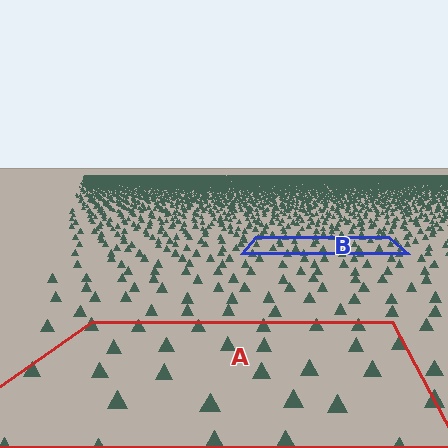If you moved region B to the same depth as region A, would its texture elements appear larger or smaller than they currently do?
They would appear larger. At a closer depth, the same texture elements are projected at a bigger on-screen size.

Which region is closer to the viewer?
Region A is closer. The texture elements there are larger and more spread out.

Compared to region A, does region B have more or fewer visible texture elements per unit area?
Region B has more texture elements per unit area — they are packed more densely because it is farther away.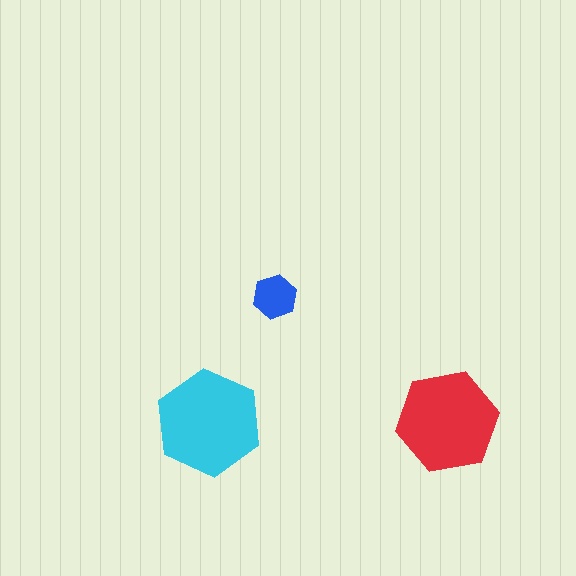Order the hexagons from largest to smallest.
the cyan one, the red one, the blue one.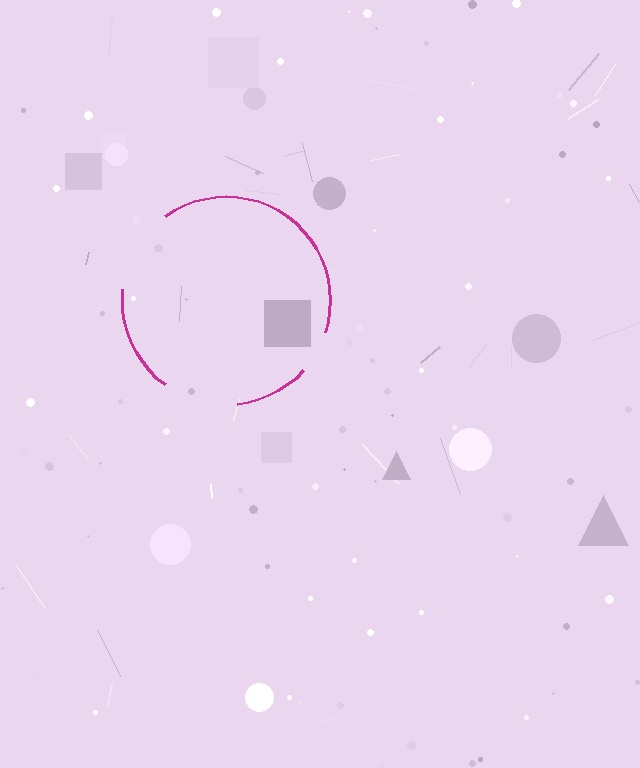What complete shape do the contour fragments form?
The contour fragments form a circle.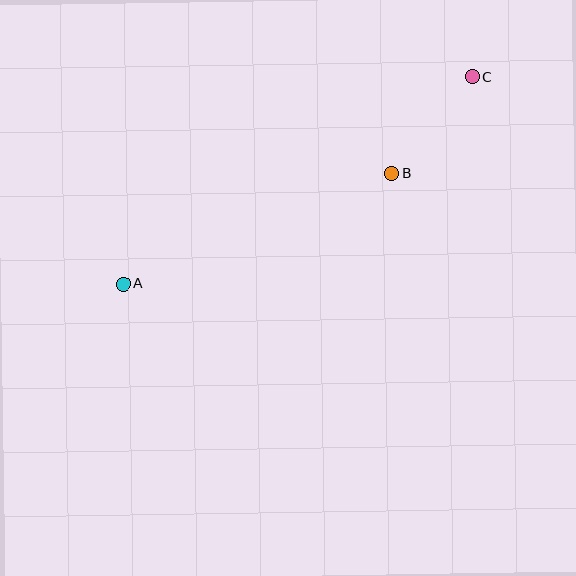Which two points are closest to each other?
Points B and C are closest to each other.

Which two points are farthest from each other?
Points A and C are farthest from each other.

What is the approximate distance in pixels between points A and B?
The distance between A and B is approximately 290 pixels.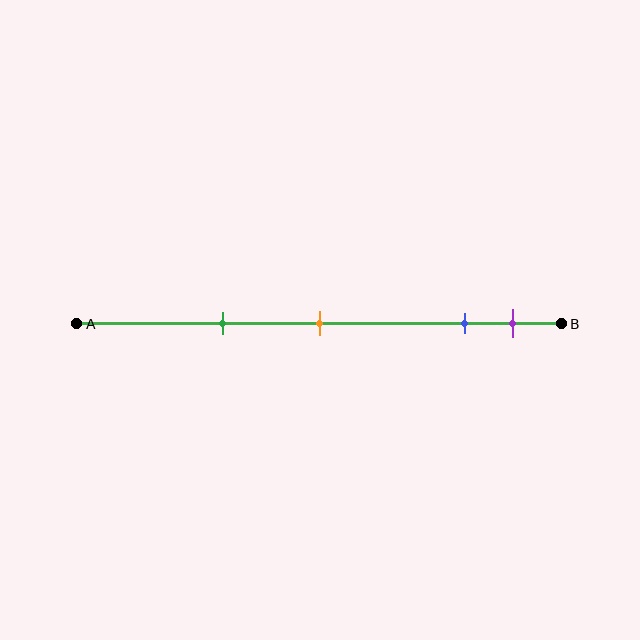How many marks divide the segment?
There are 4 marks dividing the segment.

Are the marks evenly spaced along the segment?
No, the marks are not evenly spaced.